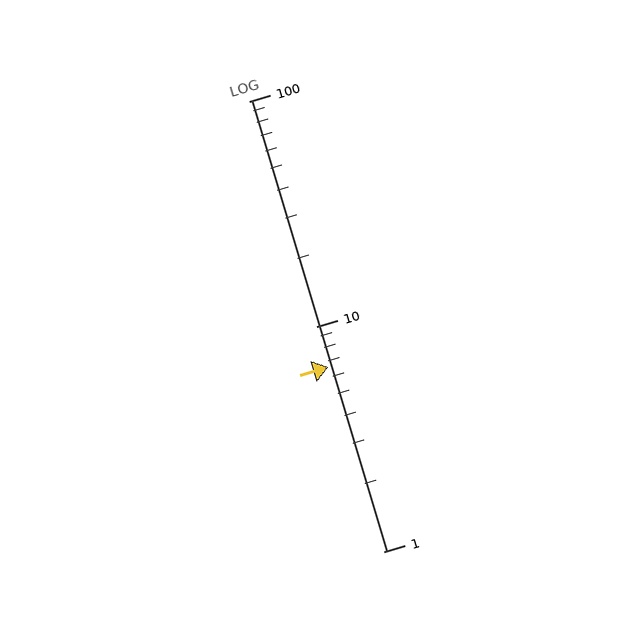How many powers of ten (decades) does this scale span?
The scale spans 2 decades, from 1 to 100.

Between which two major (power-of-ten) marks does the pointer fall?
The pointer is between 1 and 10.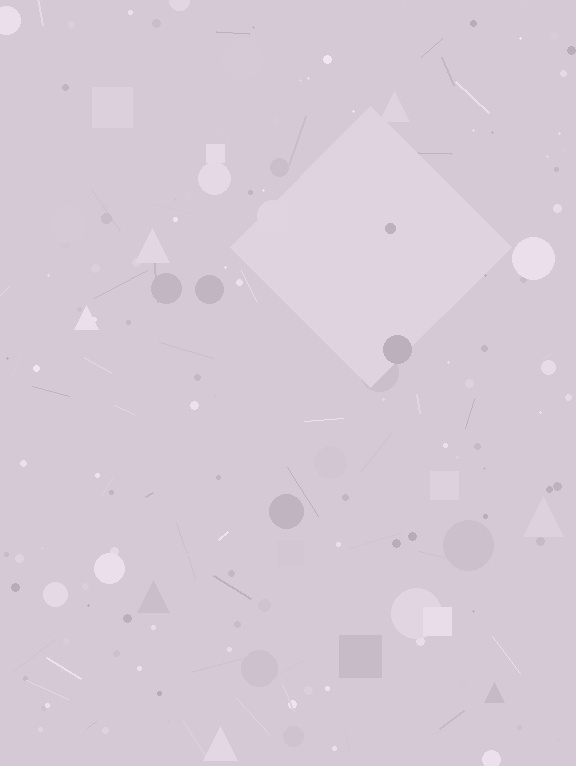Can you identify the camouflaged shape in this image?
The camouflaged shape is a diamond.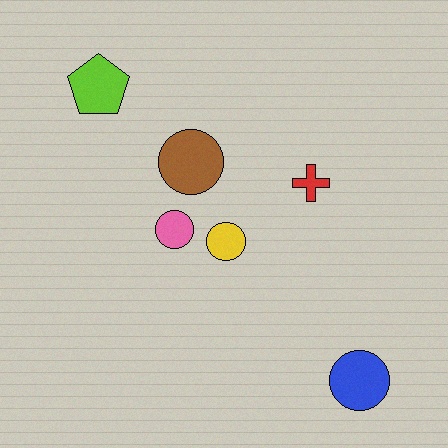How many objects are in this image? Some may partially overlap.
There are 6 objects.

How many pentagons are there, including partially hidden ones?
There is 1 pentagon.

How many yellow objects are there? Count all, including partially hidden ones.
There is 1 yellow object.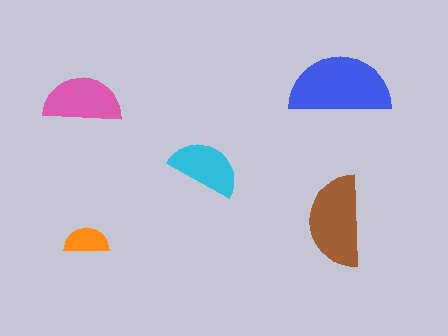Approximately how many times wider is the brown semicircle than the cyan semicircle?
About 1.5 times wider.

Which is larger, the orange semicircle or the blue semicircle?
The blue one.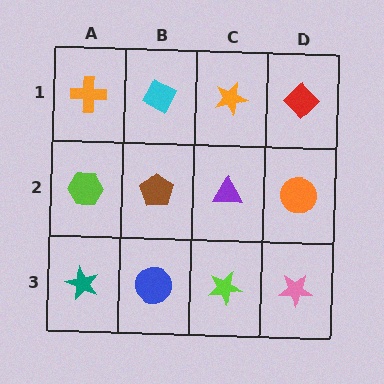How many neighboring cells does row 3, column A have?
2.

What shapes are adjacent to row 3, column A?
A lime hexagon (row 2, column A), a blue circle (row 3, column B).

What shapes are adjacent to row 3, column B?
A brown pentagon (row 2, column B), a teal star (row 3, column A), a lime star (row 3, column C).